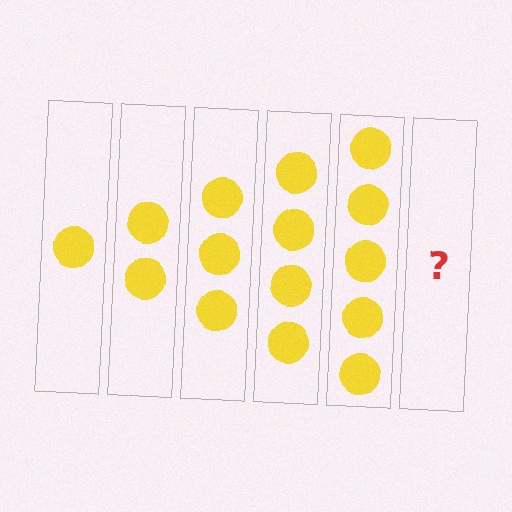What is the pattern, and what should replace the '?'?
The pattern is that each step adds one more circle. The '?' should be 6 circles.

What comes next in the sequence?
The next element should be 6 circles.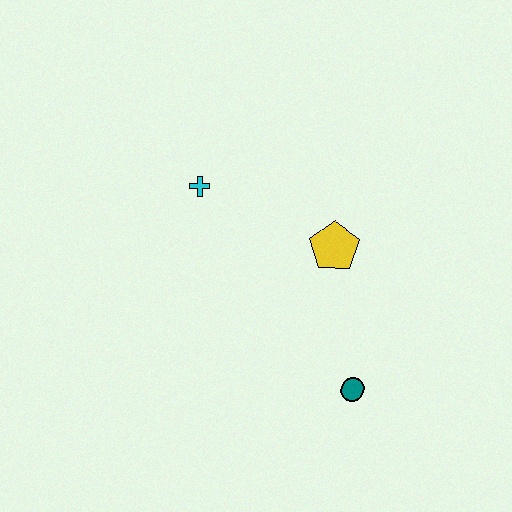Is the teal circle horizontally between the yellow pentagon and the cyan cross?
No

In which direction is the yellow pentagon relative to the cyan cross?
The yellow pentagon is to the right of the cyan cross.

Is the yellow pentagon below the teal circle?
No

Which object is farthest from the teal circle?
The cyan cross is farthest from the teal circle.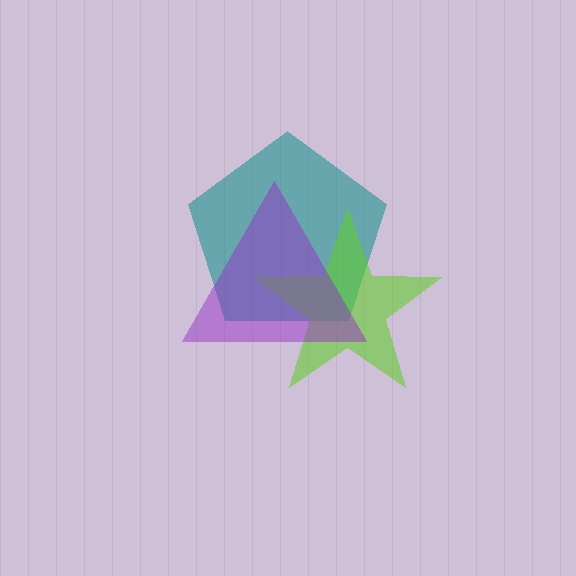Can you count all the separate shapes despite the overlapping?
Yes, there are 3 separate shapes.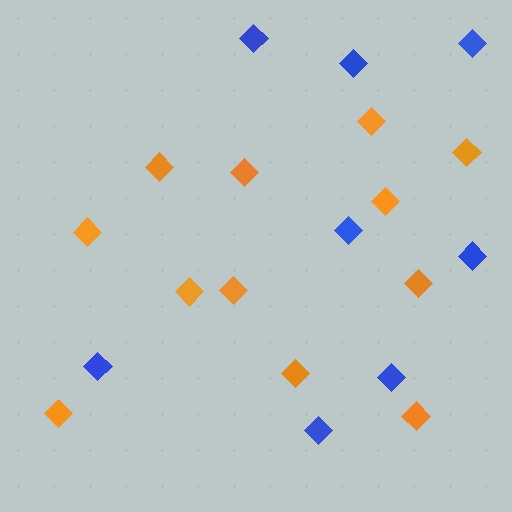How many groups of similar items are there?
There are 2 groups: one group of orange diamonds (12) and one group of blue diamonds (8).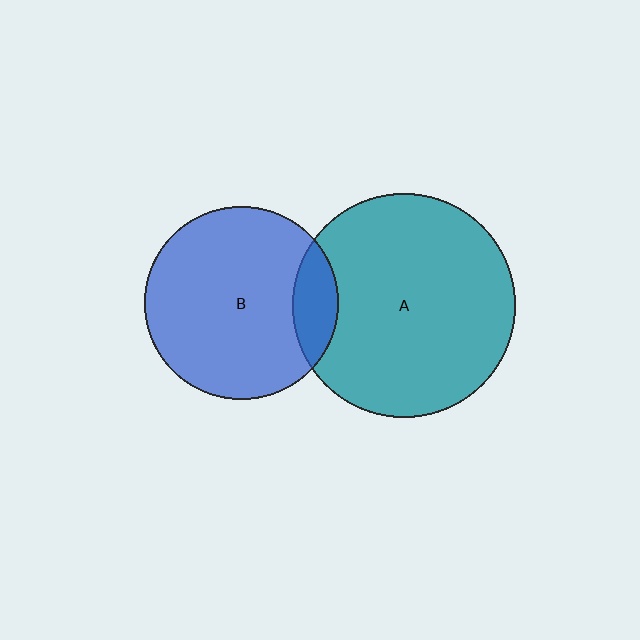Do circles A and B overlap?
Yes.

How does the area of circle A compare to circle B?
Approximately 1.3 times.